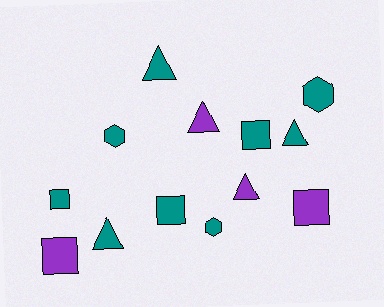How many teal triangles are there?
There are 3 teal triangles.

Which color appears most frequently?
Teal, with 9 objects.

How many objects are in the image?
There are 13 objects.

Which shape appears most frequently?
Triangle, with 5 objects.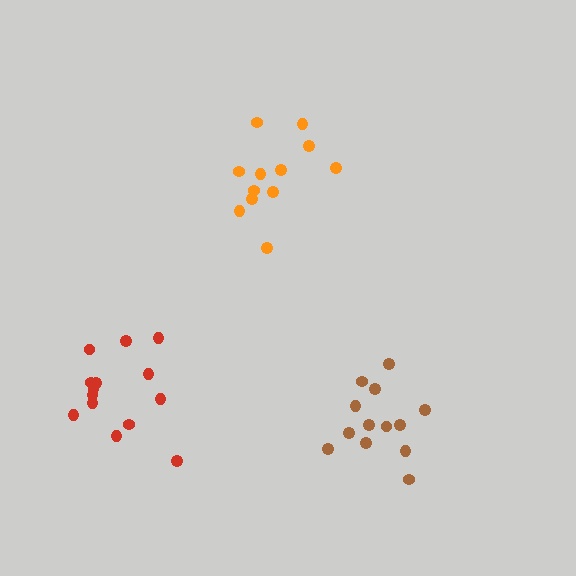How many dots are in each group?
Group 1: 13 dots, Group 2: 14 dots, Group 3: 12 dots (39 total).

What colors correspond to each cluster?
The clusters are colored: brown, red, orange.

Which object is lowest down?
The brown cluster is bottommost.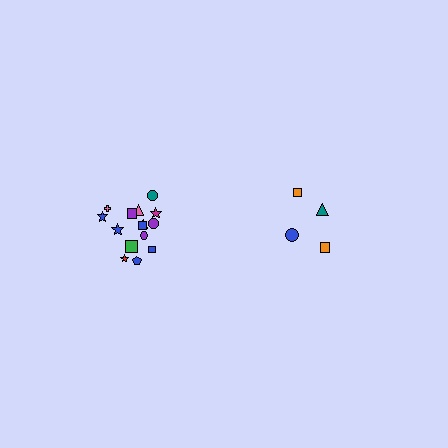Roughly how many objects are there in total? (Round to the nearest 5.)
Roughly 20 objects in total.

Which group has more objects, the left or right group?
The left group.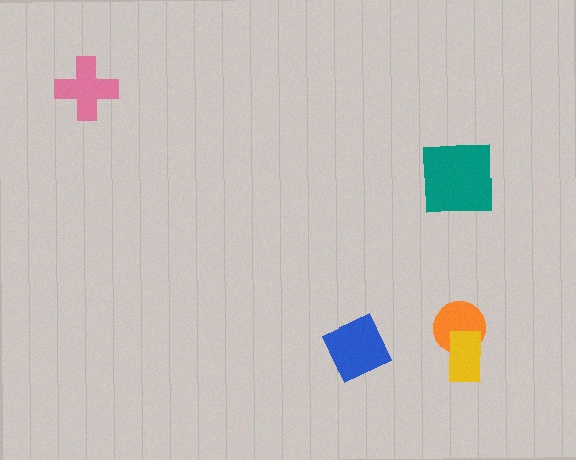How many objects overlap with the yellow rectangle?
1 object overlaps with the yellow rectangle.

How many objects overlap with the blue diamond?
0 objects overlap with the blue diamond.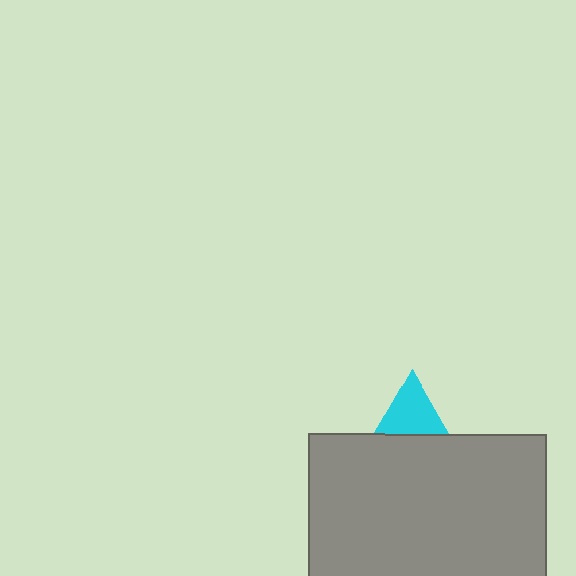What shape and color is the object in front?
The object in front is a gray rectangle.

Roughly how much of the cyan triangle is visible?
A small part of it is visible (roughly 34%).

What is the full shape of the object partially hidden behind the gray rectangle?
The partially hidden object is a cyan triangle.